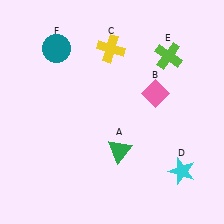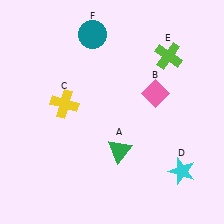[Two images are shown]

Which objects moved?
The objects that moved are: the yellow cross (C), the teal circle (F).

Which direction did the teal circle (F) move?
The teal circle (F) moved right.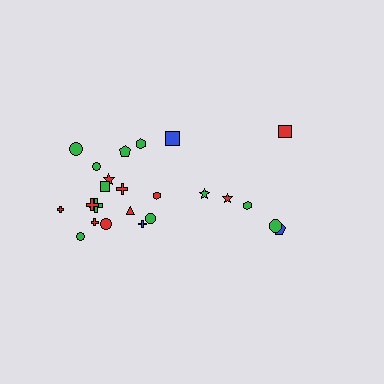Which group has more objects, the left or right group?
The left group.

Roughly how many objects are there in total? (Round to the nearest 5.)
Roughly 25 objects in total.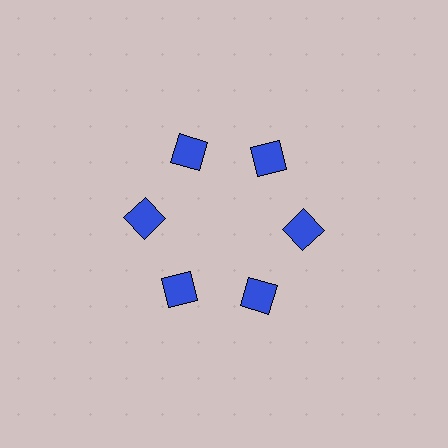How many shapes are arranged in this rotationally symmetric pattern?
There are 6 shapes, arranged in 6 groups of 1.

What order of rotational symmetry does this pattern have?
This pattern has 6-fold rotational symmetry.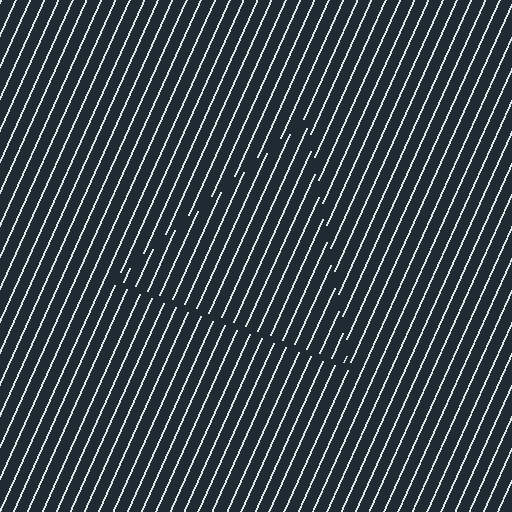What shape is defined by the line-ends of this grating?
An illusory triangle. The interior of the shape contains the same grating, shifted by half a period — the contour is defined by the phase discontinuity where line-ends from the inner and outer gratings abut.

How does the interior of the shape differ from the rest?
The interior of the shape contains the same grating, shifted by half a period — the contour is defined by the phase discontinuity where line-ends from the inner and outer gratings abut.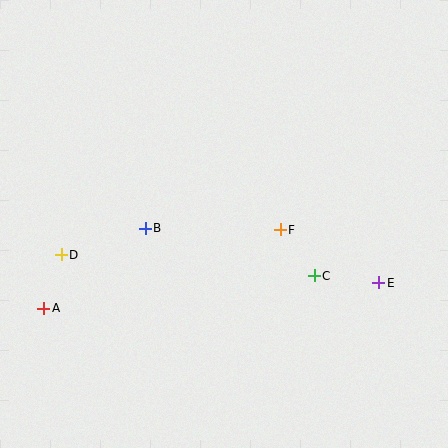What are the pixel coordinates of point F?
Point F is at (280, 230).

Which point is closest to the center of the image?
Point F at (280, 230) is closest to the center.